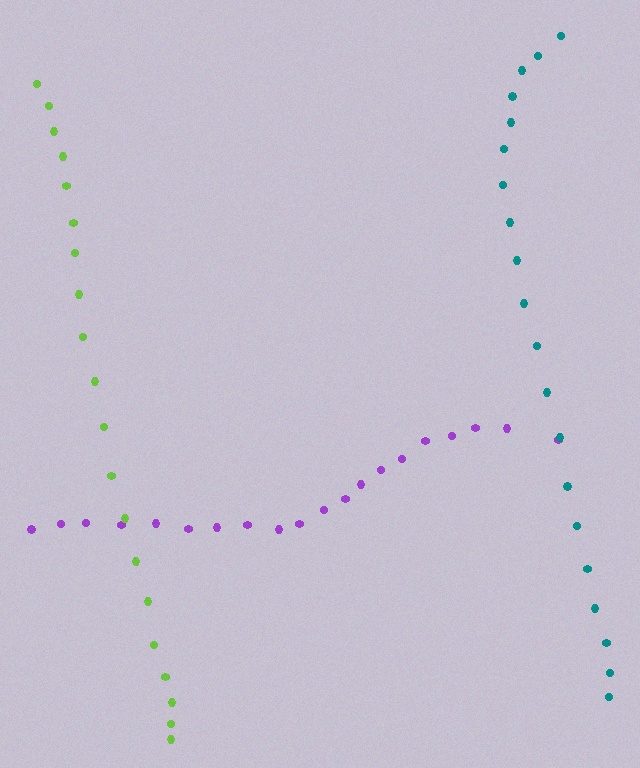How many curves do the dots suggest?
There are 3 distinct paths.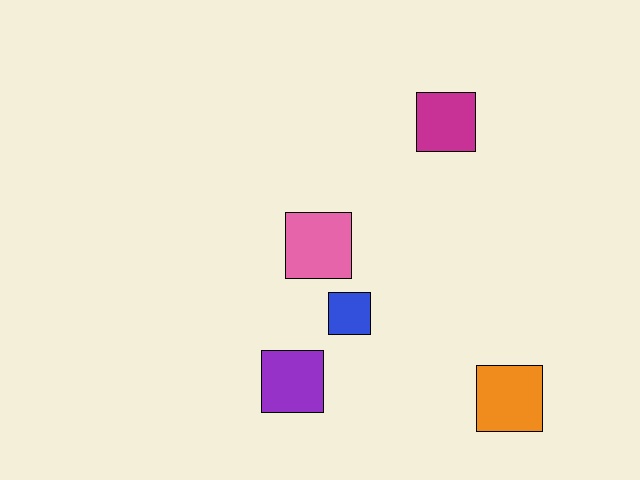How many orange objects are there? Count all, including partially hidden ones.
There is 1 orange object.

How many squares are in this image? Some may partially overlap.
There are 5 squares.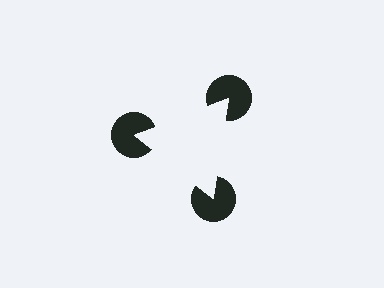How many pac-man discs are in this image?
There are 3 — one at each vertex of the illusory triangle.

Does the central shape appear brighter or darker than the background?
It typically appears slightly brighter than the background, even though no actual brightness change is drawn.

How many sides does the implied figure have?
3 sides.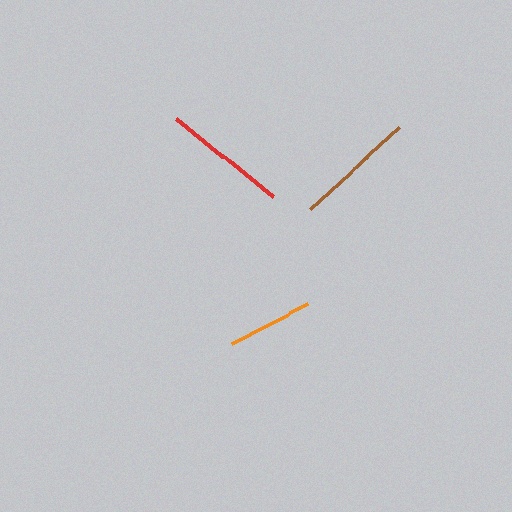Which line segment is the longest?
The red line is the longest at approximately 123 pixels.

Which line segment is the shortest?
The orange line is the shortest at approximately 86 pixels.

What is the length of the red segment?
The red segment is approximately 123 pixels long.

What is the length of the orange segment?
The orange segment is approximately 86 pixels long.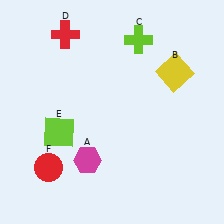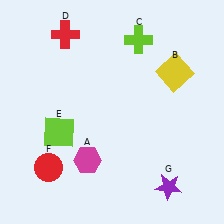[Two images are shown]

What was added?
A purple star (G) was added in Image 2.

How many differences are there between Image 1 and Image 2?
There is 1 difference between the two images.